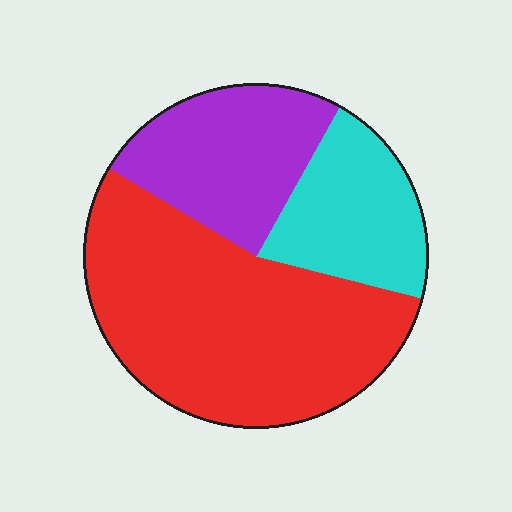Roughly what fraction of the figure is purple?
Purple covers about 25% of the figure.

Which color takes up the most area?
Red, at roughly 55%.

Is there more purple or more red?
Red.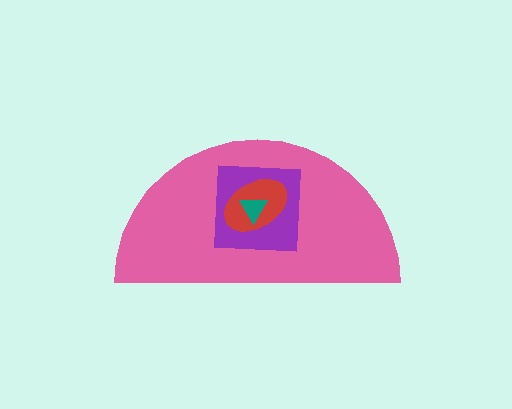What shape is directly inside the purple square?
The red ellipse.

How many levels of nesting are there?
4.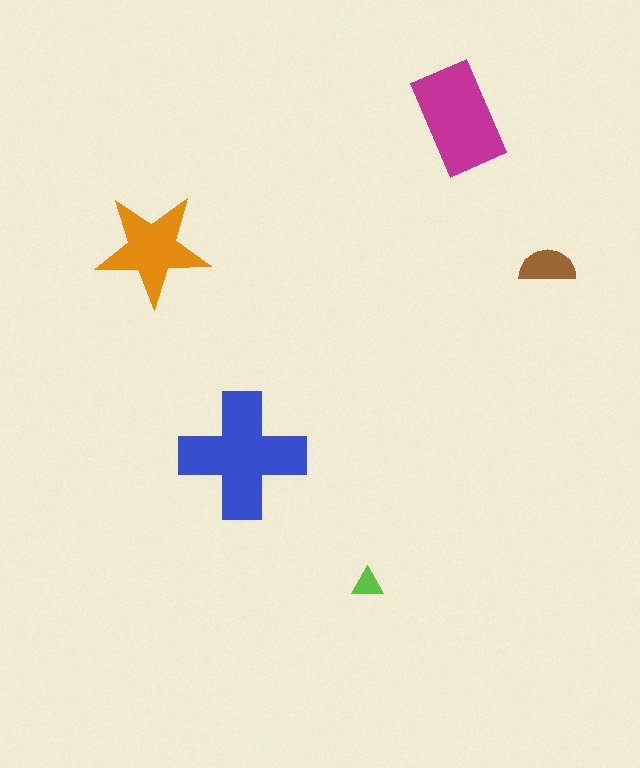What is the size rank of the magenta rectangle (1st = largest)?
2nd.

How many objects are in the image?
There are 5 objects in the image.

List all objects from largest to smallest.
The blue cross, the magenta rectangle, the orange star, the brown semicircle, the lime triangle.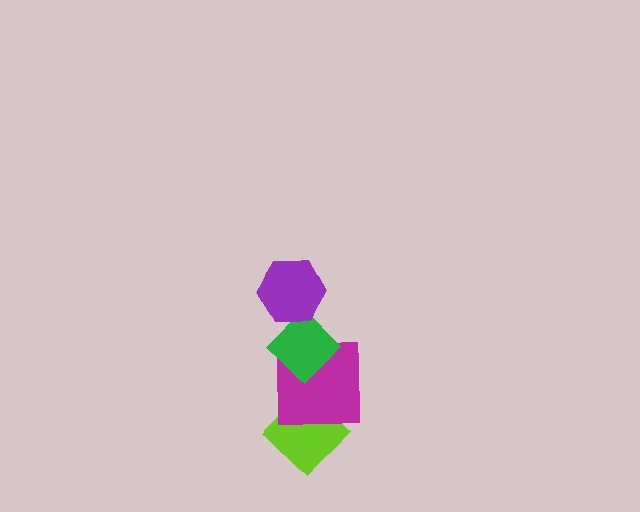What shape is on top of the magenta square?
The green diamond is on top of the magenta square.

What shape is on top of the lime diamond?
The magenta square is on top of the lime diamond.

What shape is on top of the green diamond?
The purple hexagon is on top of the green diamond.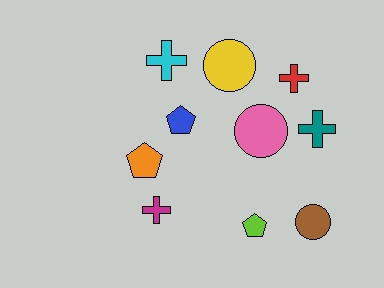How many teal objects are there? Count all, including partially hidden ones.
There is 1 teal object.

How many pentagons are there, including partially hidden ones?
There are 3 pentagons.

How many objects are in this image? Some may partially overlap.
There are 10 objects.